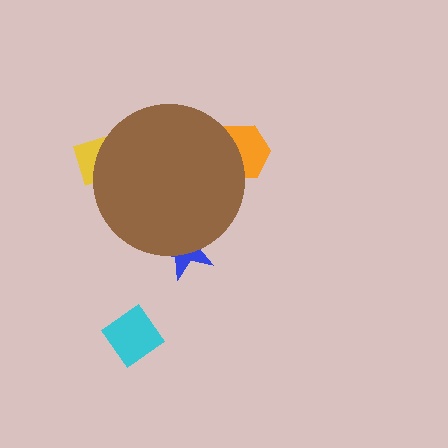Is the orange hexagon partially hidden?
Yes, the orange hexagon is partially hidden behind the brown circle.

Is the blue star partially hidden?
Yes, the blue star is partially hidden behind the brown circle.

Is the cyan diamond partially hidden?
No, the cyan diamond is fully visible.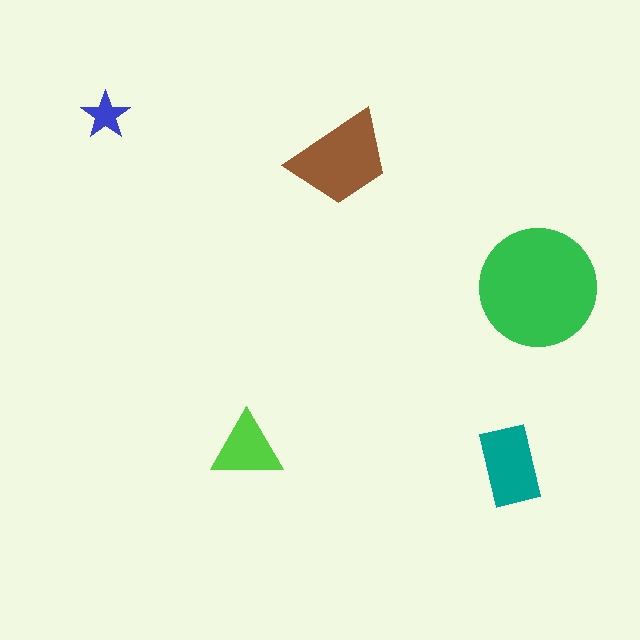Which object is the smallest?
The blue star.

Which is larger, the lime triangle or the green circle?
The green circle.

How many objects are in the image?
There are 5 objects in the image.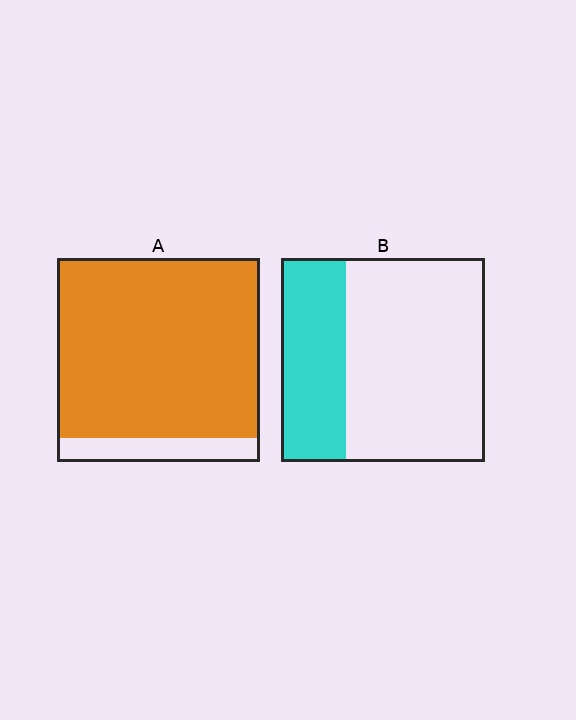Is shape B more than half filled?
No.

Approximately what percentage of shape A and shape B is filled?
A is approximately 90% and B is approximately 30%.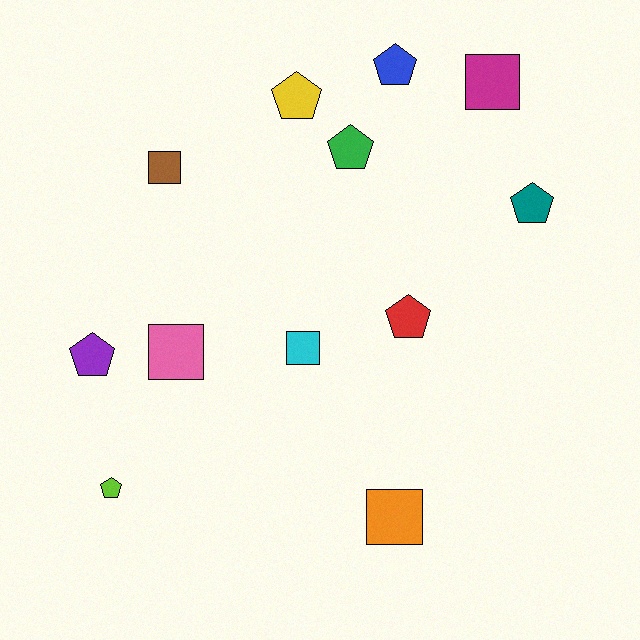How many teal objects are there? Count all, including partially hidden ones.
There is 1 teal object.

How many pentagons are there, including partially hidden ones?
There are 7 pentagons.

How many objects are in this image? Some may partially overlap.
There are 12 objects.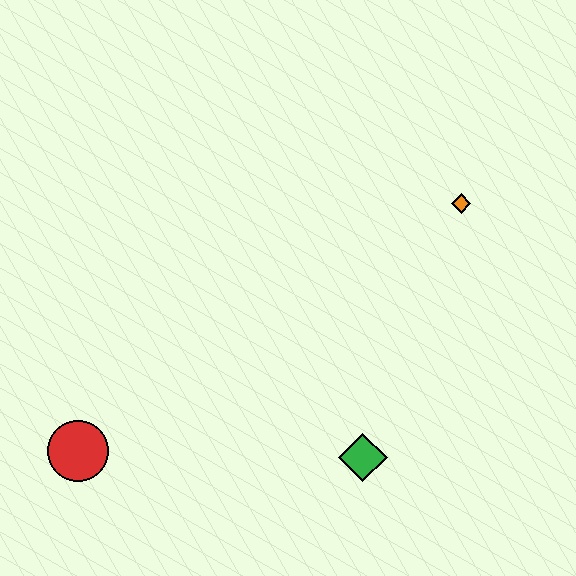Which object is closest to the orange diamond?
The green diamond is closest to the orange diamond.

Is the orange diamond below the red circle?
No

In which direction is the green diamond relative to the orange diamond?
The green diamond is below the orange diamond.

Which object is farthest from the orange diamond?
The red circle is farthest from the orange diamond.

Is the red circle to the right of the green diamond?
No